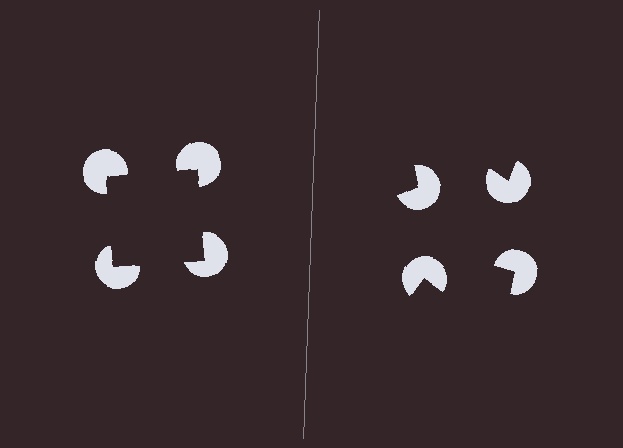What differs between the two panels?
The pac-man discs are positioned identically on both sides; only the wedge orientations differ. On the left they align to a square; on the right they are misaligned.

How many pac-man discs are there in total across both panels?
8 — 4 on each side.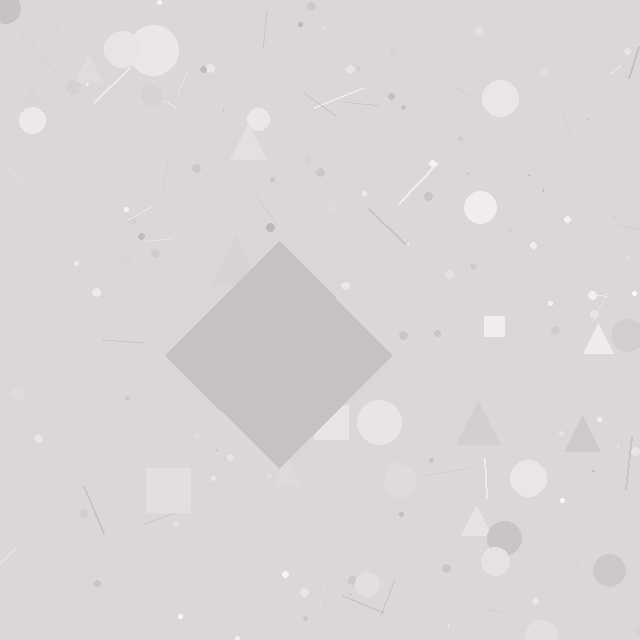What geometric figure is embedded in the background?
A diamond is embedded in the background.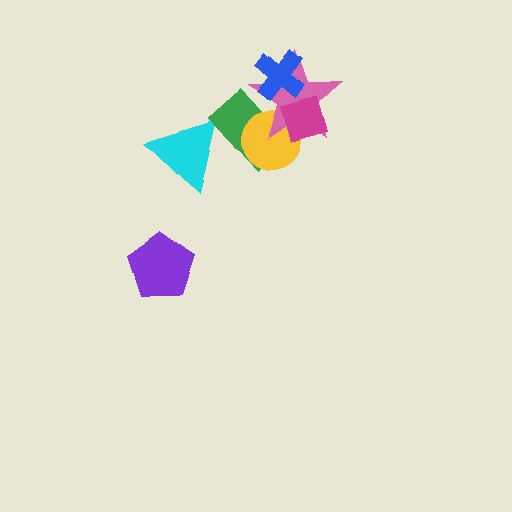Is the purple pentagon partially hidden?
No, no other shape covers it.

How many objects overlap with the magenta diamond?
3 objects overlap with the magenta diamond.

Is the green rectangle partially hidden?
Yes, it is partially covered by another shape.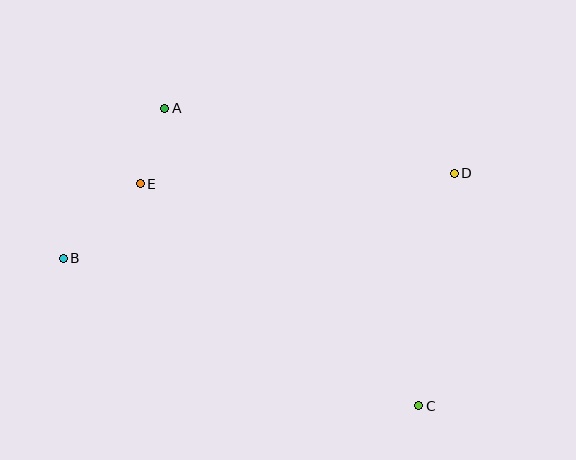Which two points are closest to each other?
Points A and E are closest to each other.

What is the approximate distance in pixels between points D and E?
The distance between D and E is approximately 314 pixels.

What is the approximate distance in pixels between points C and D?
The distance between C and D is approximately 235 pixels.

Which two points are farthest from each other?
Points B and D are farthest from each other.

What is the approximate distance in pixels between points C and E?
The distance between C and E is approximately 356 pixels.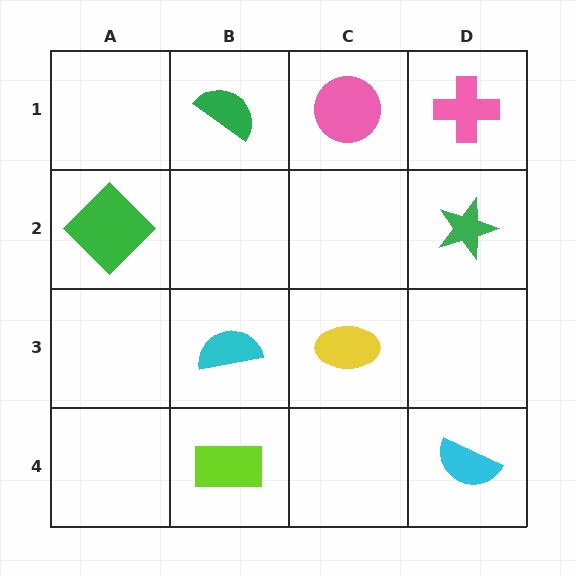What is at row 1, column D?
A pink cross.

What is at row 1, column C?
A pink circle.